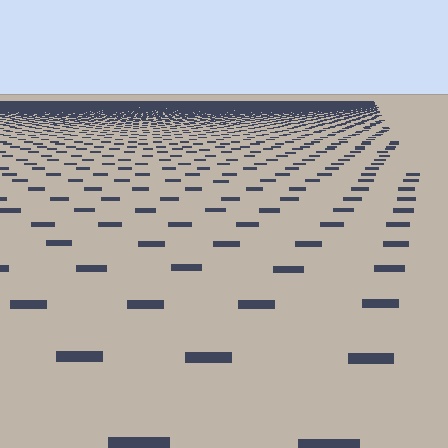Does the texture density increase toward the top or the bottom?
Density increases toward the top.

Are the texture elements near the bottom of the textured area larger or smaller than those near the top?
Larger. Near the bottom, elements are closer to the viewer and appear at a bigger on-screen size.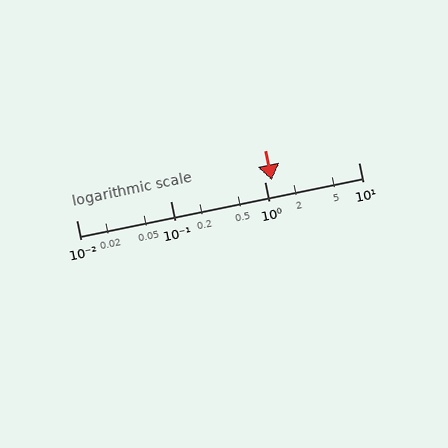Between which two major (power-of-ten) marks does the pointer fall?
The pointer is between 1 and 10.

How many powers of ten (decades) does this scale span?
The scale spans 3 decades, from 0.01 to 10.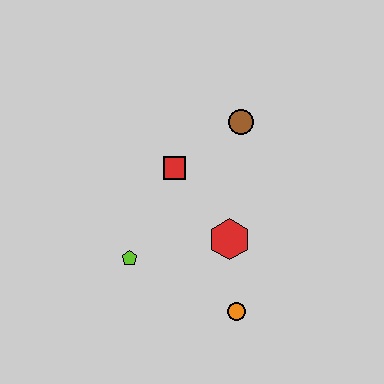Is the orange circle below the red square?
Yes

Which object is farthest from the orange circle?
The brown circle is farthest from the orange circle.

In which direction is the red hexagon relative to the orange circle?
The red hexagon is above the orange circle.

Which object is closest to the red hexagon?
The orange circle is closest to the red hexagon.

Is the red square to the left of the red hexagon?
Yes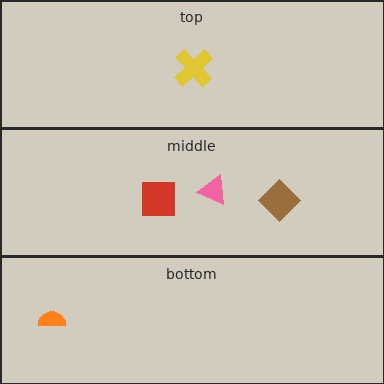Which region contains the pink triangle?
The middle region.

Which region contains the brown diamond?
The middle region.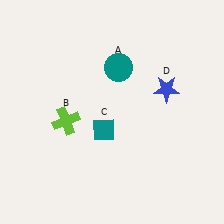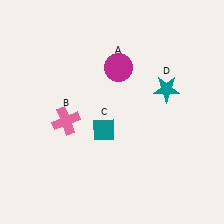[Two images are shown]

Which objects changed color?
A changed from teal to magenta. B changed from lime to pink. D changed from blue to teal.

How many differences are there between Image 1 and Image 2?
There are 3 differences between the two images.